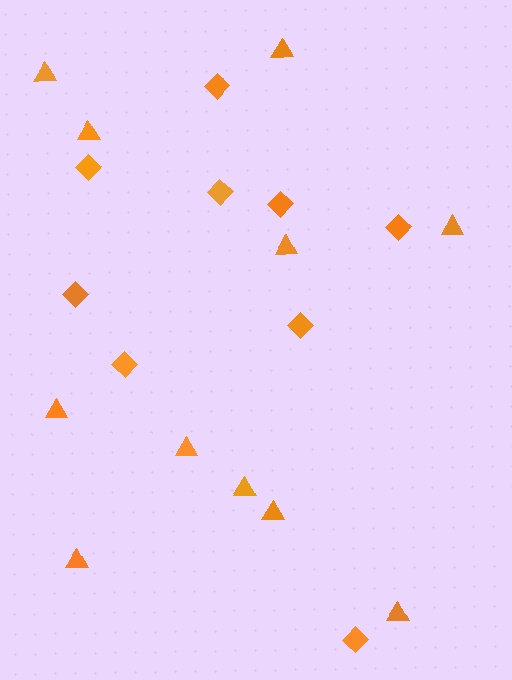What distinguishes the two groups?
There are 2 groups: one group of triangles (11) and one group of diamonds (9).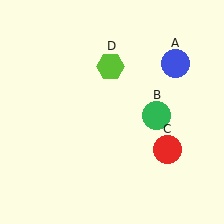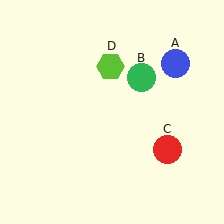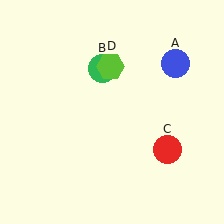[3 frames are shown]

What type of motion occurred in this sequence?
The green circle (object B) rotated counterclockwise around the center of the scene.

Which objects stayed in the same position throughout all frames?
Blue circle (object A) and red circle (object C) and lime hexagon (object D) remained stationary.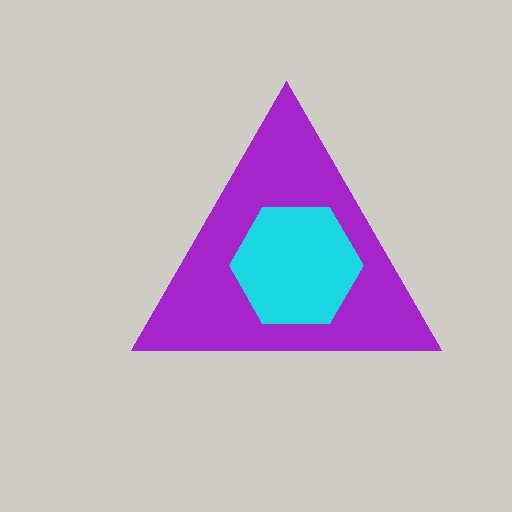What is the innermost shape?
The cyan hexagon.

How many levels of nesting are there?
2.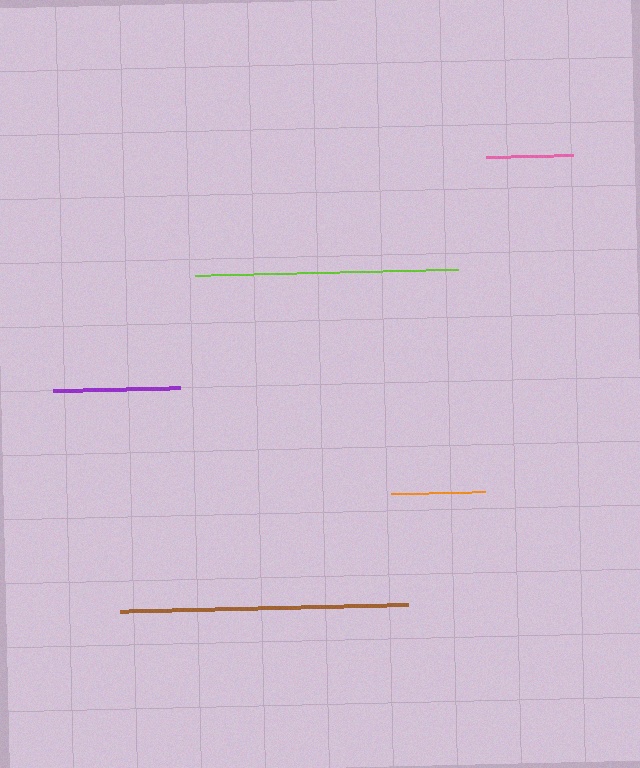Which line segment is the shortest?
The pink line is the shortest at approximately 87 pixels.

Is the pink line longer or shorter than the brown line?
The brown line is longer than the pink line.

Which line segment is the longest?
The brown line is the longest at approximately 289 pixels.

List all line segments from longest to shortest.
From longest to shortest: brown, lime, purple, orange, pink.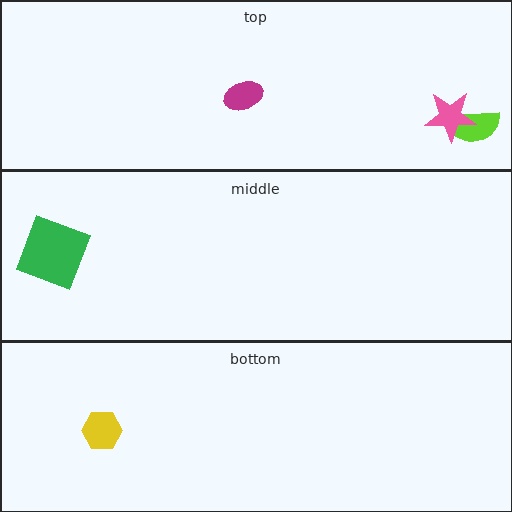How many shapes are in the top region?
3.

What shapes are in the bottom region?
The yellow hexagon.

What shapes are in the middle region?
The green square.